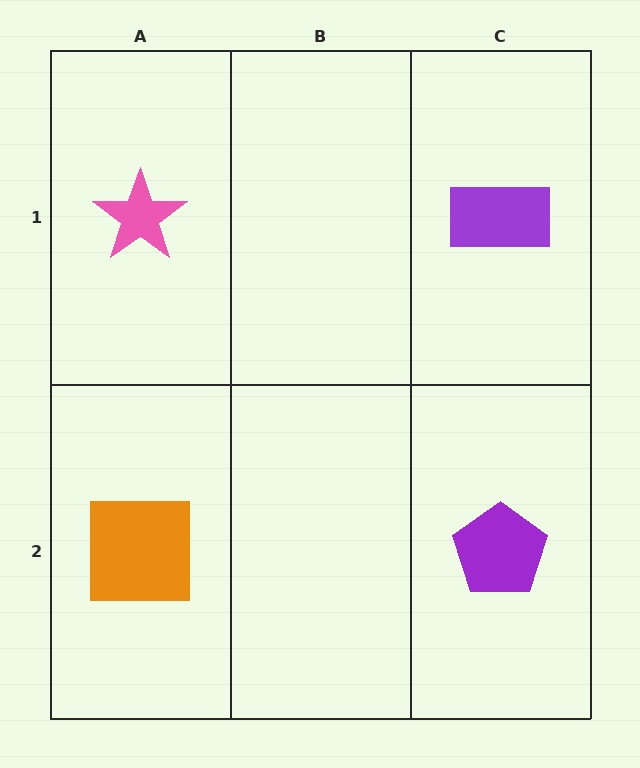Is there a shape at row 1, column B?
No, that cell is empty.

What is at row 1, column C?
A purple rectangle.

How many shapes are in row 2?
2 shapes.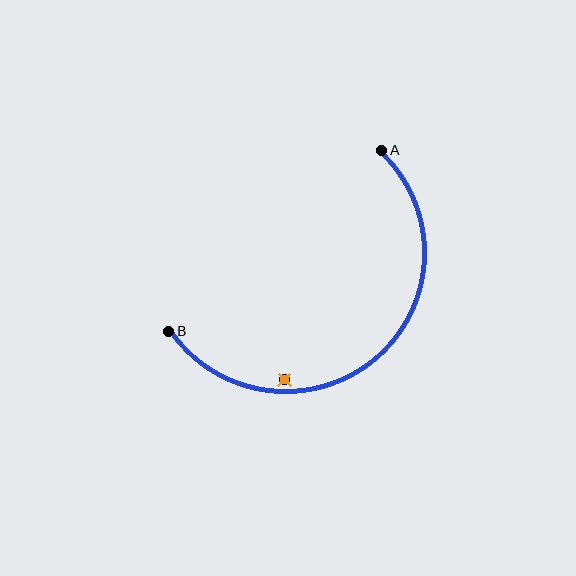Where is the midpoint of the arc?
The arc midpoint is the point on the curve farthest from the straight line joining A and B. It sits below and to the right of that line.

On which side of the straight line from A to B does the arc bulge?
The arc bulges below and to the right of the straight line connecting A and B.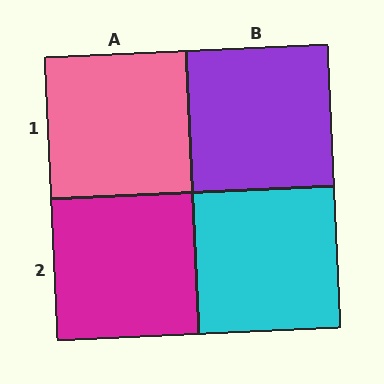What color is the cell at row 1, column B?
Purple.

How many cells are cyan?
1 cell is cyan.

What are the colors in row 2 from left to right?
Magenta, cyan.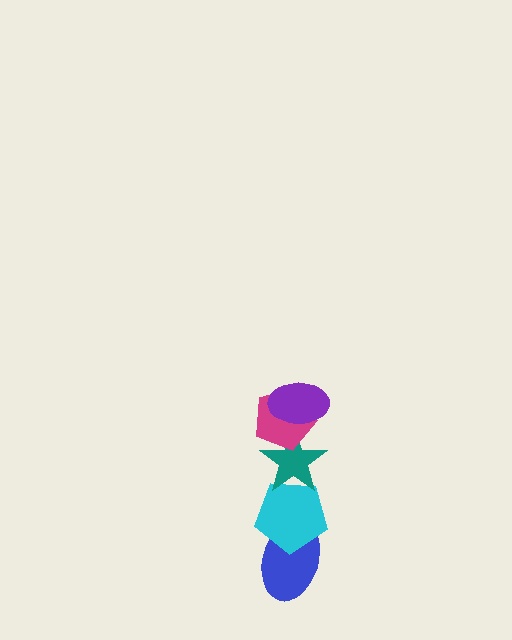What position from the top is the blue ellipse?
The blue ellipse is 5th from the top.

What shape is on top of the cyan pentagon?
The teal star is on top of the cyan pentagon.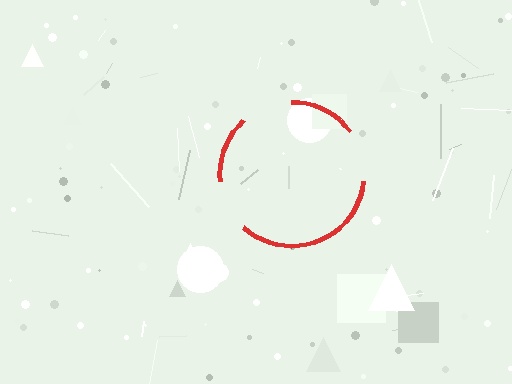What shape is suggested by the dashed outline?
The dashed outline suggests a circle.